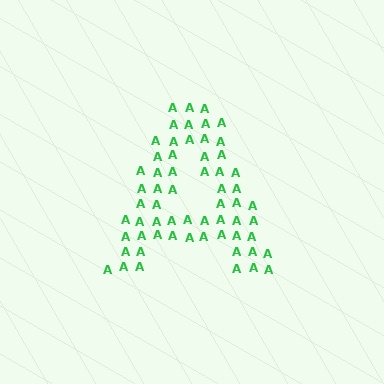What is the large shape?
The large shape is the letter A.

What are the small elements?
The small elements are letter A's.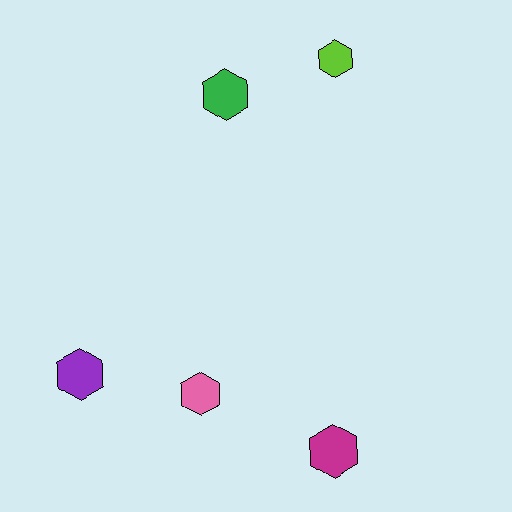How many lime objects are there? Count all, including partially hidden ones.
There is 1 lime object.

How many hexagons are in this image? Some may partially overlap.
There are 5 hexagons.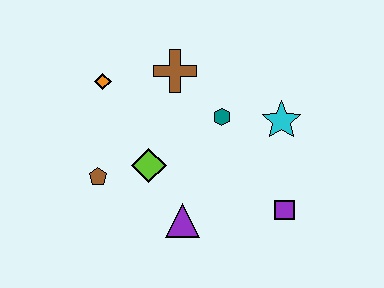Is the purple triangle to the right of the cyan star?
No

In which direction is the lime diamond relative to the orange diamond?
The lime diamond is below the orange diamond.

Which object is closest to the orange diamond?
The brown cross is closest to the orange diamond.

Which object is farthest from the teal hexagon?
The brown pentagon is farthest from the teal hexagon.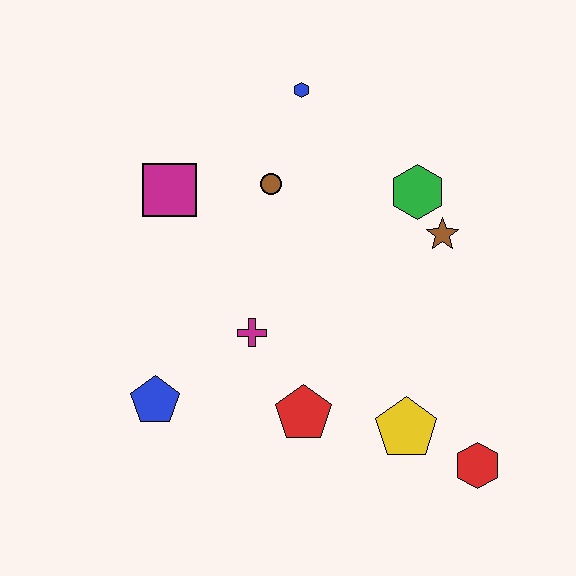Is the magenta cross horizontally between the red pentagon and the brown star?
No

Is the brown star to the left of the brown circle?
No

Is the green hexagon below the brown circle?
Yes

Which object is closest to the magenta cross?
The red pentagon is closest to the magenta cross.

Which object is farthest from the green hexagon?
The blue pentagon is farthest from the green hexagon.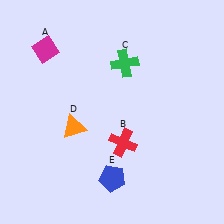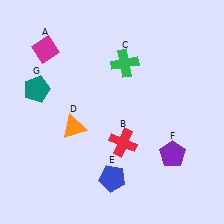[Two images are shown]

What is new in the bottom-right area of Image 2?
A purple pentagon (F) was added in the bottom-right area of Image 2.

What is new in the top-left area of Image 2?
A teal pentagon (G) was added in the top-left area of Image 2.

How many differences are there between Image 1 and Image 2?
There are 2 differences between the two images.